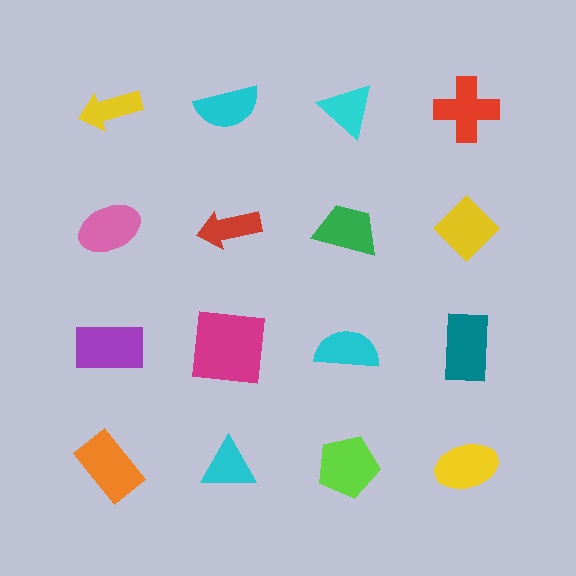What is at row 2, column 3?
A green trapezoid.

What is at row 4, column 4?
A yellow ellipse.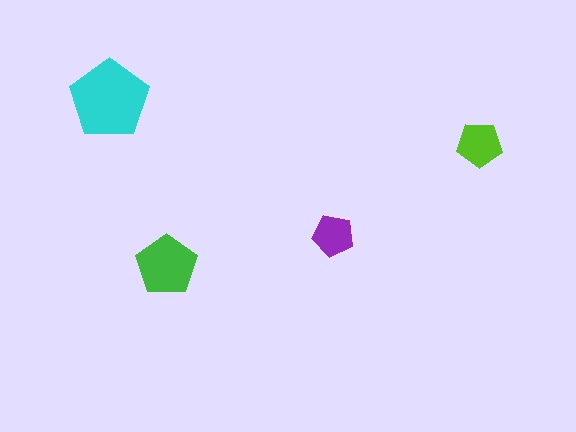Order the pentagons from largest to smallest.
the cyan one, the green one, the lime one, the purple one.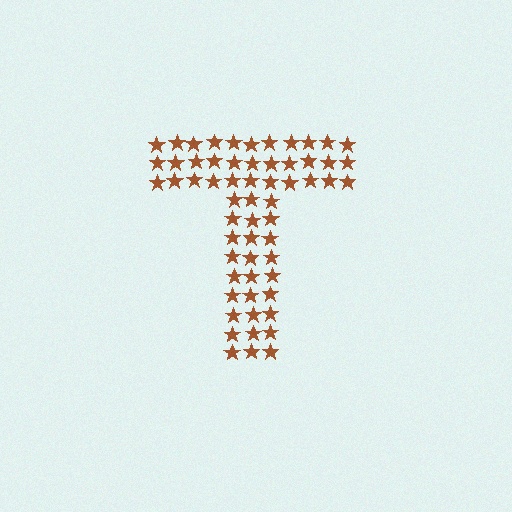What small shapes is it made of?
It is made of small stars.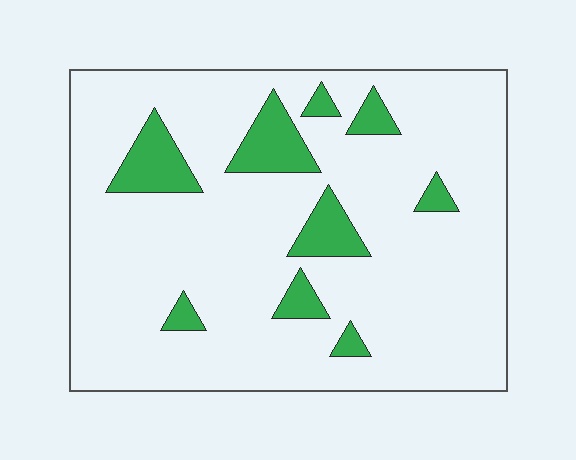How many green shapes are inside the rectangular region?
9.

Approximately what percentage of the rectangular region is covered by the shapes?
Approximately 15%.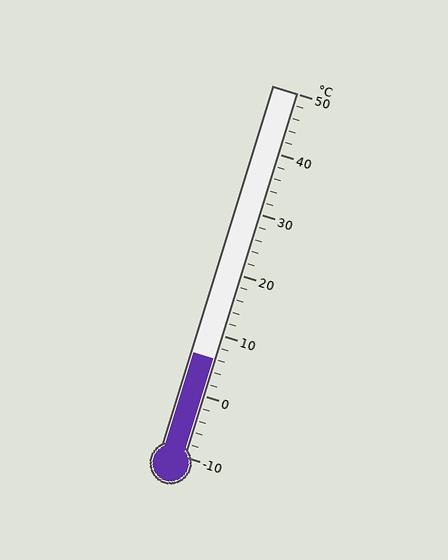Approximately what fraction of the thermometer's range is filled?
The thermometer is filled to approximately 25% of its range.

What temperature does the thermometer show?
The thermometer shows approximately 6°C.